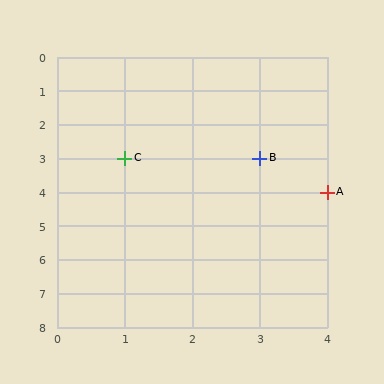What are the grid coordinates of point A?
Point A is at grid coordinates (4, 4).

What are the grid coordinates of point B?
Point B is at grid coordinates (3, 3).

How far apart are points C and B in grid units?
Points C and B are 2 columns apart.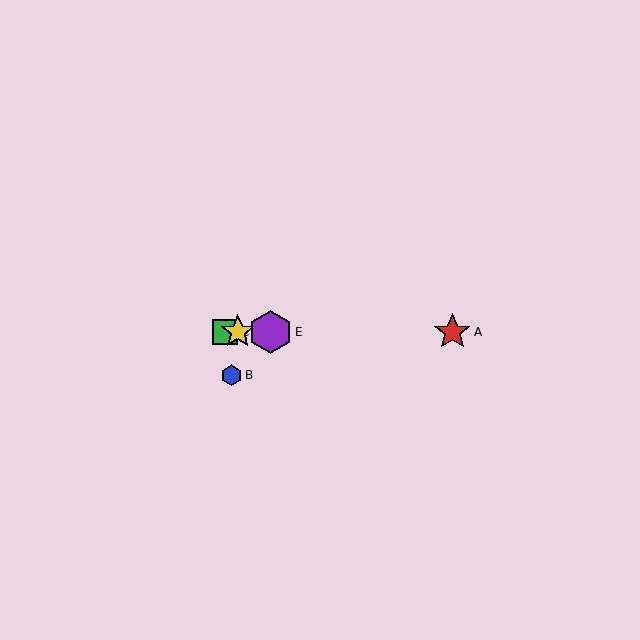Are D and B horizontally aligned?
No, D is at y≈332 and B is at y≈375.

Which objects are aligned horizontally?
Objects A, C, D, E are aligned horizontally.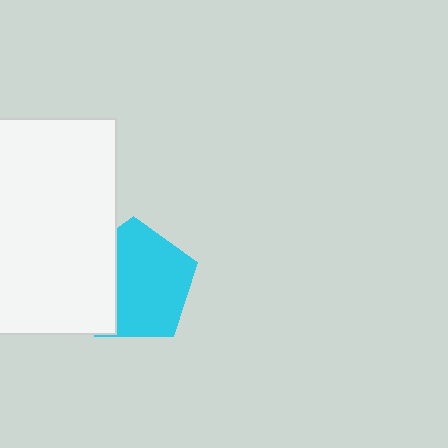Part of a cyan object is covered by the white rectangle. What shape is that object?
It is a pentagon.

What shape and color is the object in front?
The object in front is a white rectangle.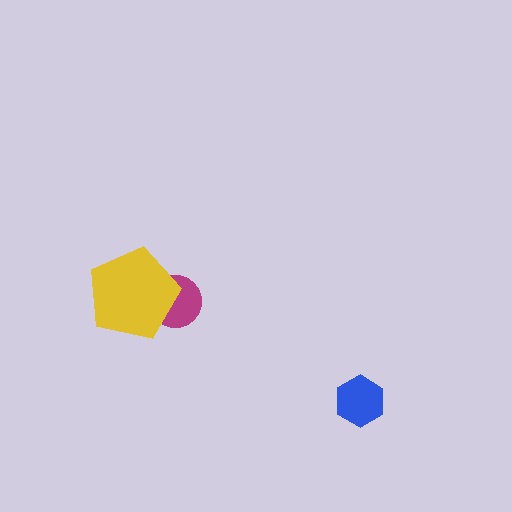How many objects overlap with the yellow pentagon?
1 object overlaps with the yellow pentagon.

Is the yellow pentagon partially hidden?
No, no other shape covers it.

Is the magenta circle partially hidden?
Yes, it is partially covered by another shape.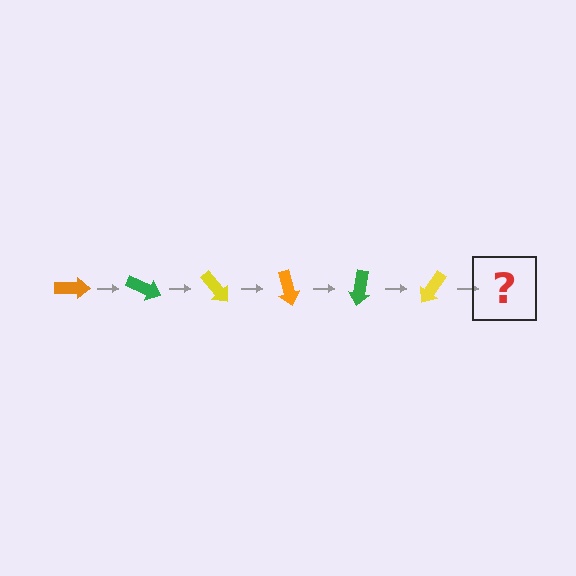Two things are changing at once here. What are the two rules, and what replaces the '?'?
The two rules are that it rotates 25 degrees each step and the color cycles through orange, green, and yellow. The '?' should be an orange arrow, rotated 150 degrees from the start.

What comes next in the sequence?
The next element should be an orange arrow, rotated 150 degrees from the start.